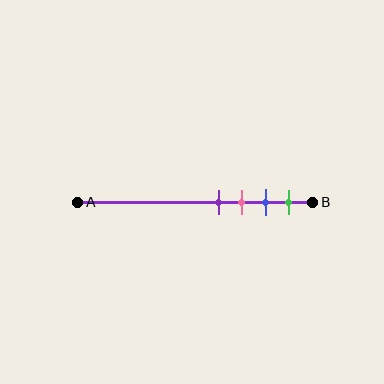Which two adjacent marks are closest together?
The purple and pink marks are the closest adjacent pair.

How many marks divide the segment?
There are 4 marks dividing the segment.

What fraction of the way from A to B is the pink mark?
The pink mark is approximately 70% (0.7) of the way from A to B.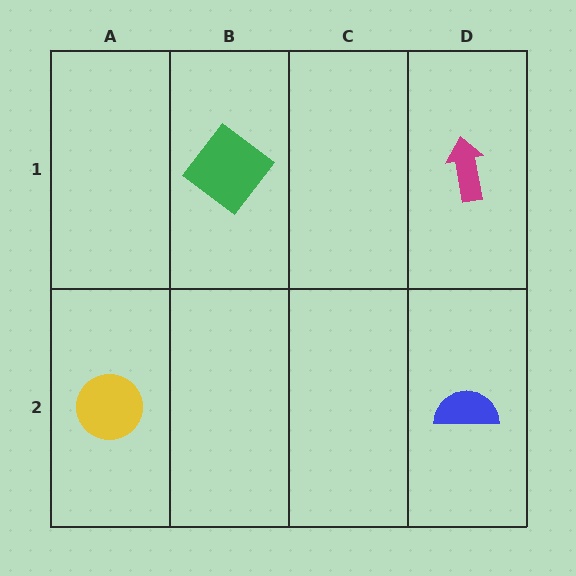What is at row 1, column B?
A green diamond.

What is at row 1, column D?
A magenta arrow.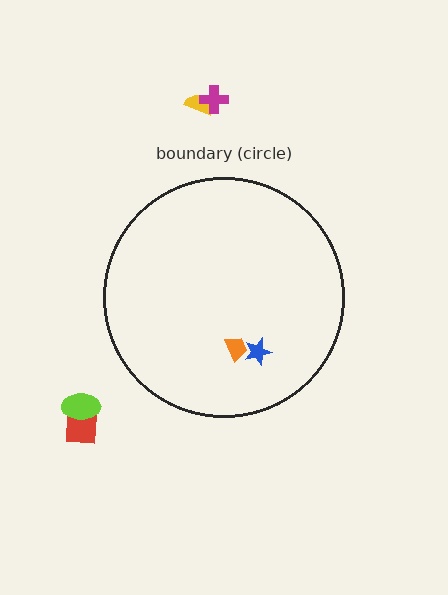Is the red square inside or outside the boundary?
Outside.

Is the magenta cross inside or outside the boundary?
Outside.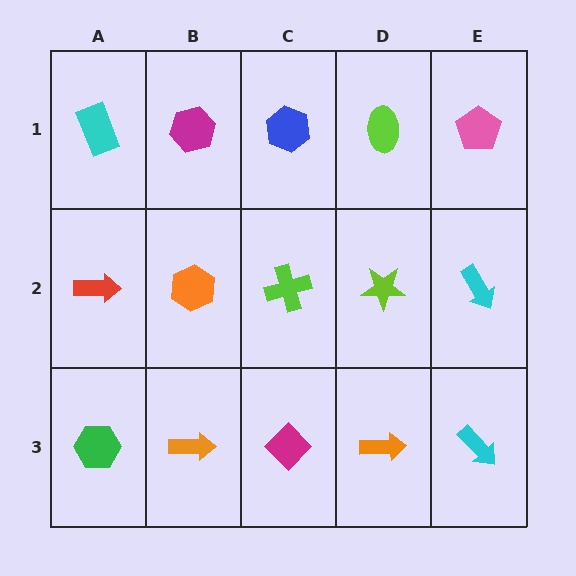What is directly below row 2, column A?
A green hexagon.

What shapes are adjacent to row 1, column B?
An orange hexagon (row 2, column B), a cyan rectangle (row 1, column A), a blue hexagon (row 1, column C).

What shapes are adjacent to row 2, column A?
A cyan rectangle (row 1, column A), a green hexagon (row 3, column A), an orange hexagon (row 2, column B).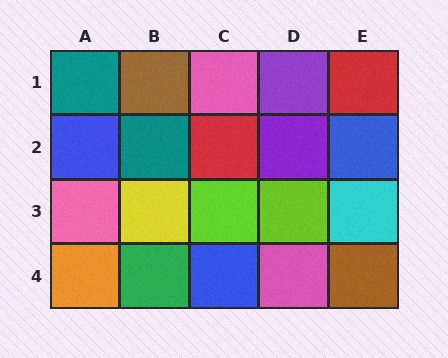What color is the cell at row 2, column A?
Blue.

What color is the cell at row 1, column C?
Pink.